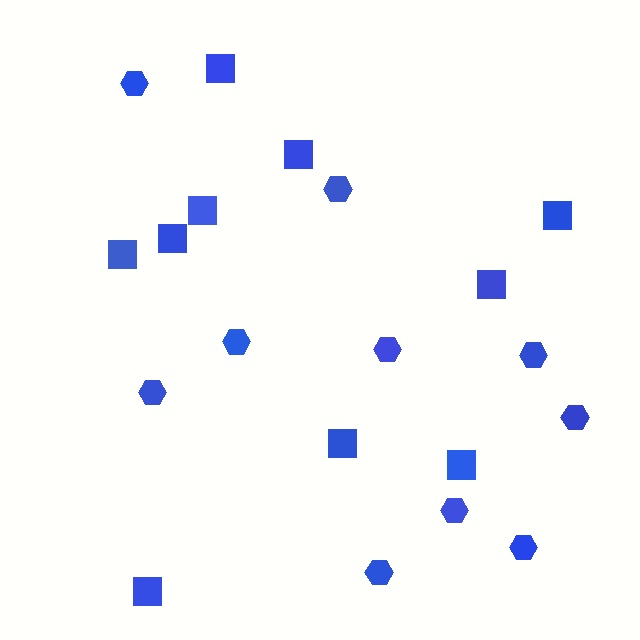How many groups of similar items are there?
There are 2 groups: one group of hexagons (10) and one group of squares (10).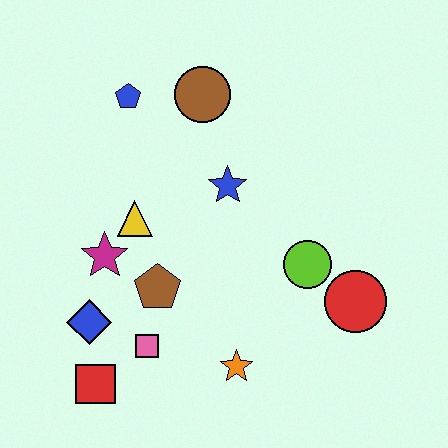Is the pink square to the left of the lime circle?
Yes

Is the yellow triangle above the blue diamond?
Yes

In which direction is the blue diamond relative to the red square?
The blue diamond is above the red square.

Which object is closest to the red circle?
The lime circle is closest to the red circle.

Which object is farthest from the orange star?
The blue pentagon is farthest from the orange star.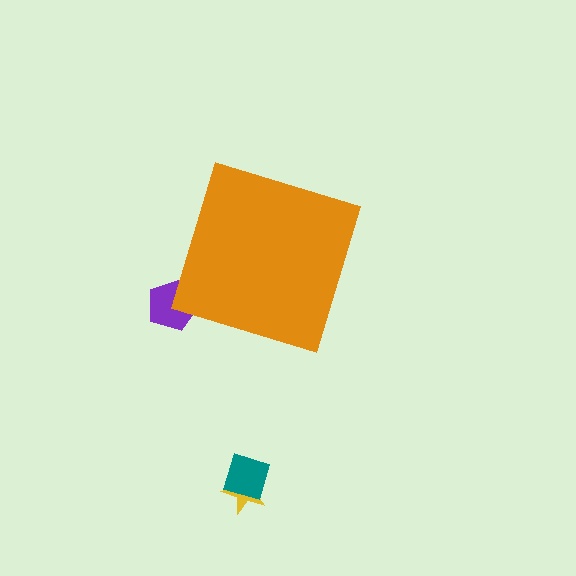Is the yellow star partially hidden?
No, the yellow star is fully visible.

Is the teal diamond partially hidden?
No, the teal diamond is fully visible.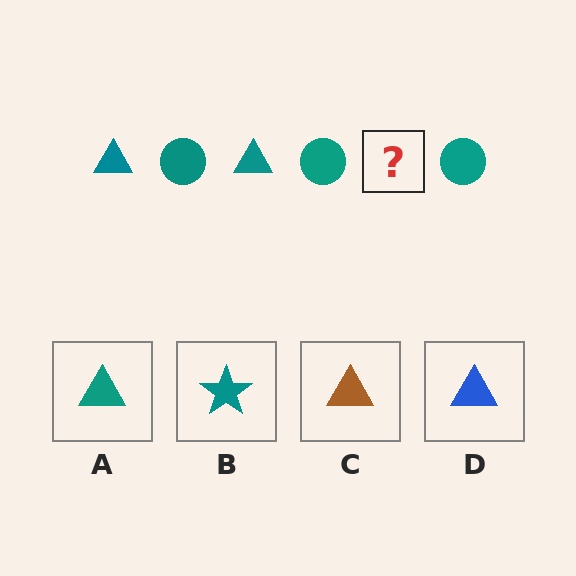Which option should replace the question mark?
Option A.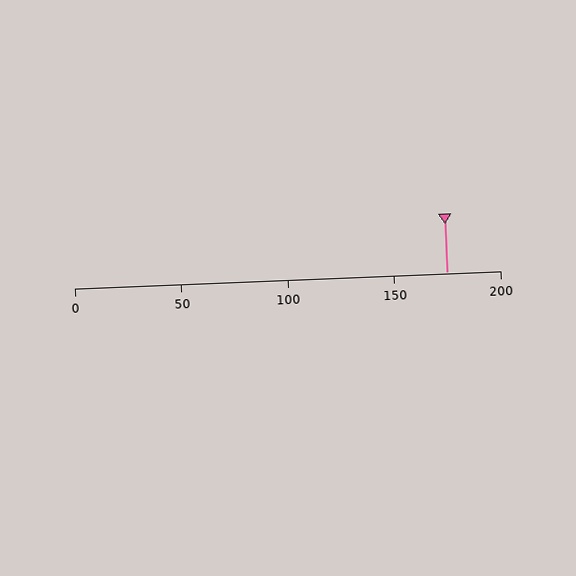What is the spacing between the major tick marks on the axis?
The major ticks are spaced 50 apart.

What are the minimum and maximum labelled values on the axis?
The axis runs from 0 to 200.